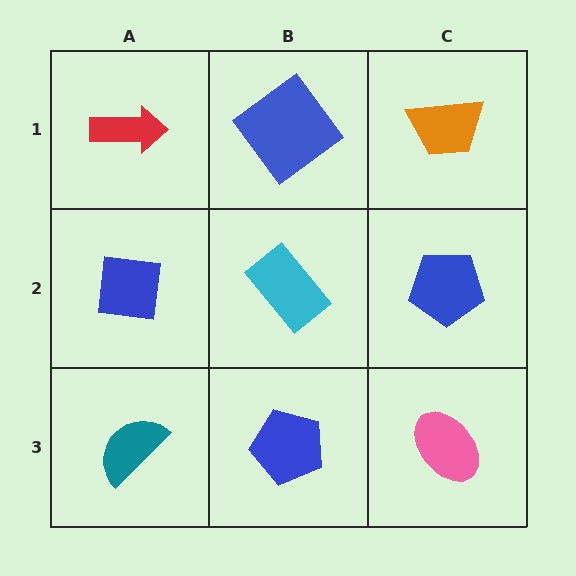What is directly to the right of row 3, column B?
A pink ellipse.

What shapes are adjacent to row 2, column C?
An orange trapezoid (row 1, column C), a pink ellipse (row 3, column C), a cyan rectangle (row 2, column B).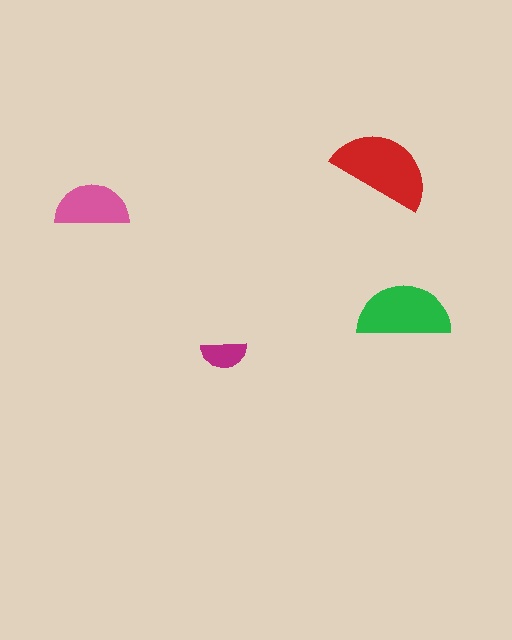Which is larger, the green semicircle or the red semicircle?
The red one.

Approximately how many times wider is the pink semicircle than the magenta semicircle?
About 1.5 times wider.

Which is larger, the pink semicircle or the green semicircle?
The green one.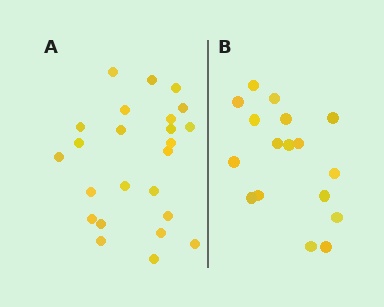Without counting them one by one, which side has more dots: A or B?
Region A (the left region) has more dots.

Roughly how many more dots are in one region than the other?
Region A has roughly 8 or so more dots than region B.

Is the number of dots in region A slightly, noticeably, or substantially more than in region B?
Region A has noticeably more, but not dramatically so. The ratio is roughly 1.4 to 1.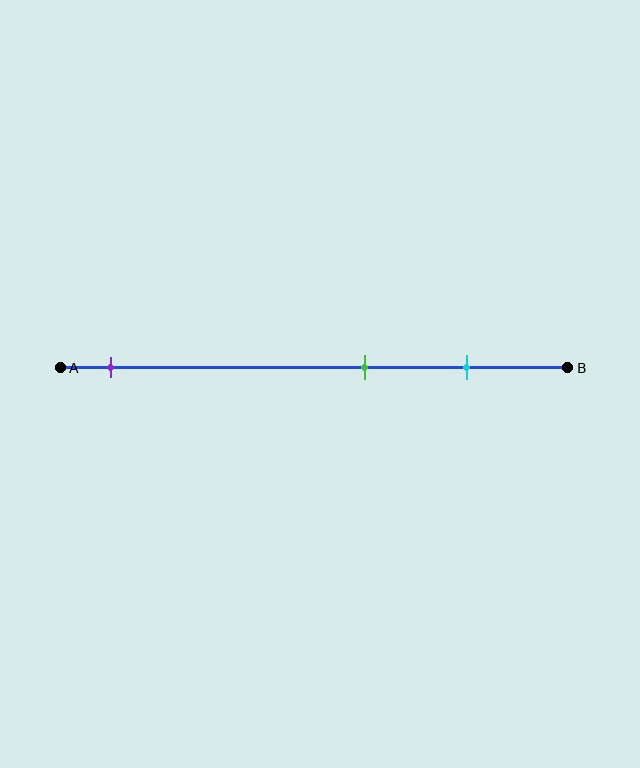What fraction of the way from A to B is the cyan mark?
The cyan mark is approximately 80% (0.8) of the way from A to B.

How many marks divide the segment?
There are 3 marks dividing the segment.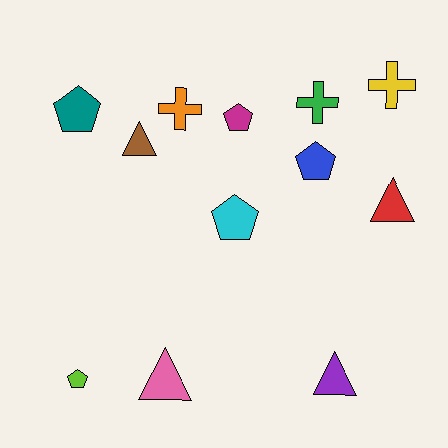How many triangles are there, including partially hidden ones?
There are 4 triangles.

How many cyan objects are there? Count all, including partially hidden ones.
There is 1 cyan object.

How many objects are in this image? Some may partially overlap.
There are 12 objects.